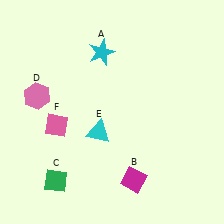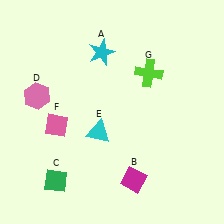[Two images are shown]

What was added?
A lime cross (G) was added in Image 2.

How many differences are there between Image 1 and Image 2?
There is 1 difference between the two images.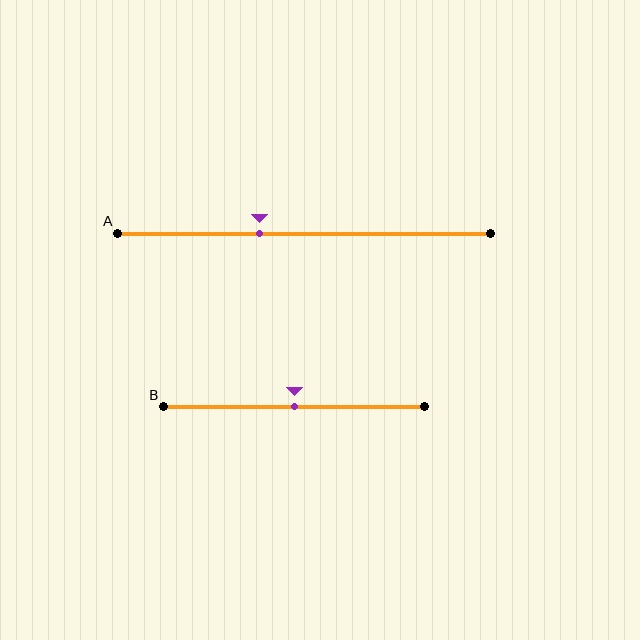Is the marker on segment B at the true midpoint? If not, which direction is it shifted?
Yes, the marker on segment B is at the true midpoint.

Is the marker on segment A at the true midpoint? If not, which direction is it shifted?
No, the marker on segment A is shifted to the left by about 12% of the segment length.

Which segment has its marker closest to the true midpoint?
Segment B has its marker closest to the true midpoint.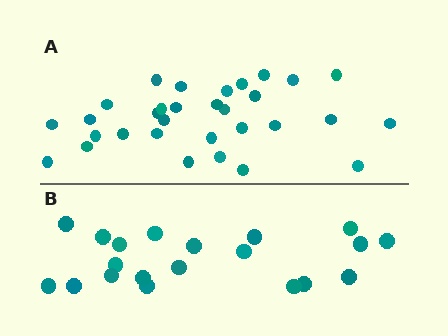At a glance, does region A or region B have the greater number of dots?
Region A (the top region) has more dots.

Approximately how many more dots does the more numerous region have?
Region A has roughly 12 or so more dots than region B.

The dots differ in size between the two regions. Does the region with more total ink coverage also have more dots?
No. Region B has more total ink coverage because its dots are larger, but region A actually contains more individual dots. Total area can be misleading — the number of items is what matters here.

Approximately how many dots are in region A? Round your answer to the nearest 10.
About 30 dots. (The exact count is 31, which rounds to 30.)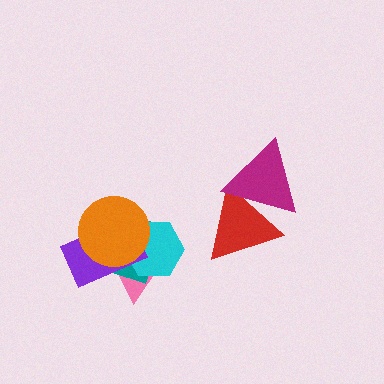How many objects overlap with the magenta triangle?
1 object overlaps with the magenta triangle.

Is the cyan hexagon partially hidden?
Yes, it is partially covered by another shape.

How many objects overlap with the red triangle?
1 object overlaps with the red triangle.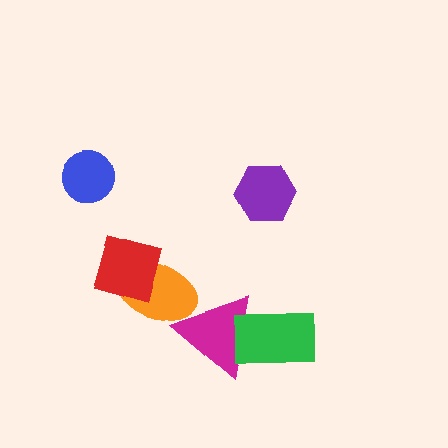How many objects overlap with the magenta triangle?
2 objects overlap with the magenta triangle.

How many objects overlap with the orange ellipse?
2 objects overlap with the orange ellipse.